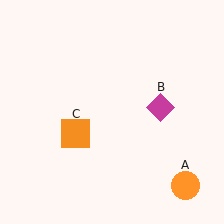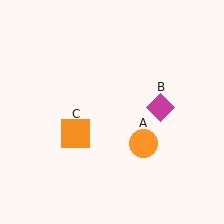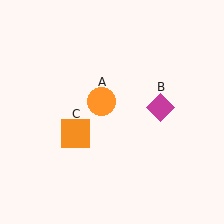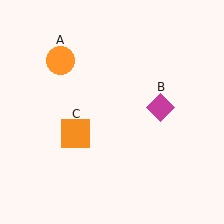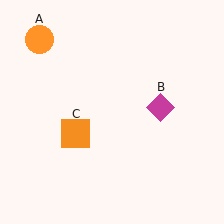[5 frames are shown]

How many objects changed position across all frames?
1 object changed position: orange circle (object A).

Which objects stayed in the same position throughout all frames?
Magenta diamond (object B) and orange square (object C) remained stationary.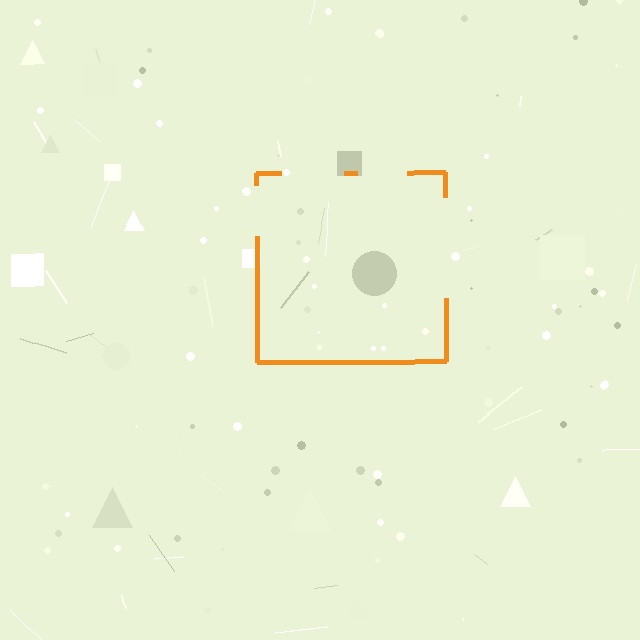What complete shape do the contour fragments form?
The contour fragments form a square.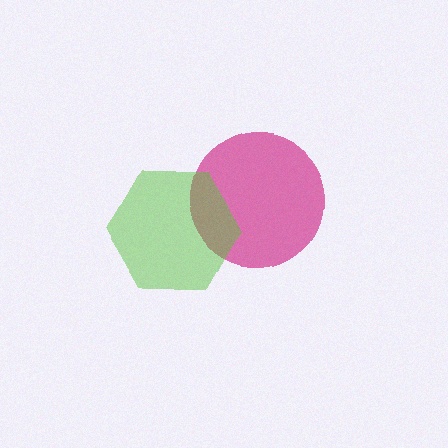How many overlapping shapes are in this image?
There are 2 overlapping shapes in the image.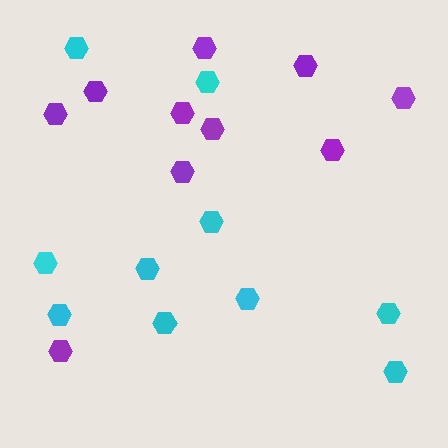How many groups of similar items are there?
There are 2 groups: one group of cyan hexagons (10) and one group of purple hexagons (10).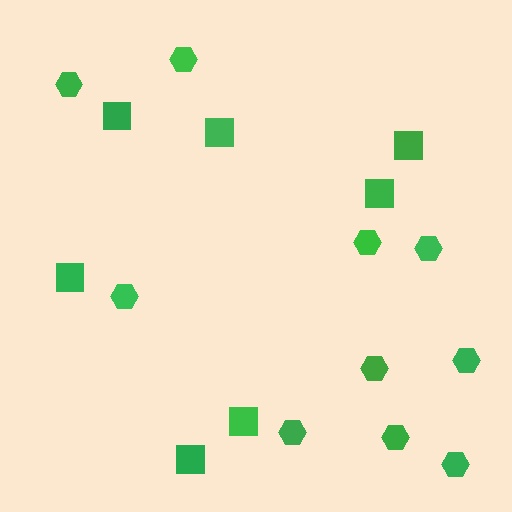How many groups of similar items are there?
There are 2 groups: one group of hexagons (10) and one group of squares (7).